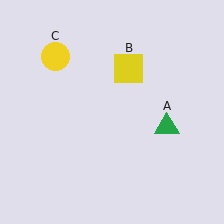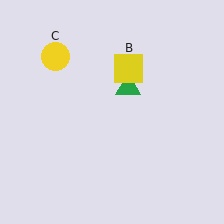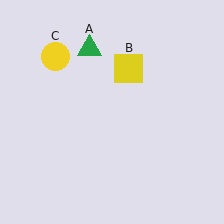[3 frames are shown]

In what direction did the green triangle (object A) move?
The green triangle (object A) moved up and to the left.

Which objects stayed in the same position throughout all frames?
Yellow square (object B) and yellow circle (object C) remained stationary.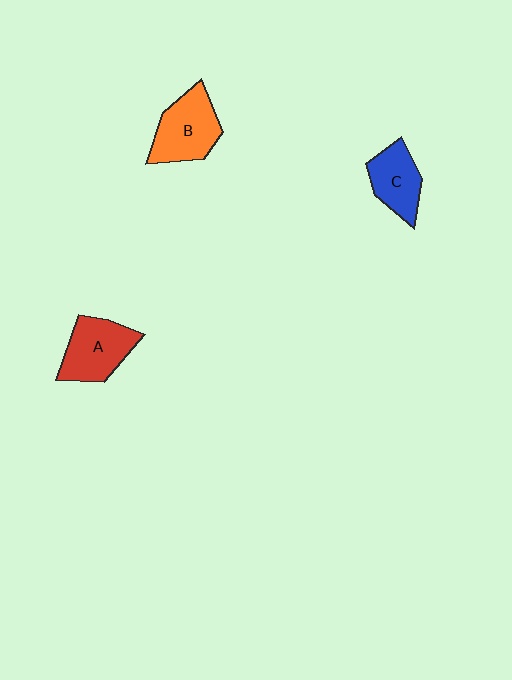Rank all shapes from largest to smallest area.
From largest to smallest: B (orange), A (red), C (blue).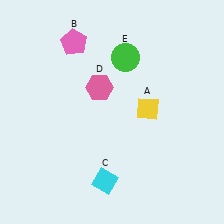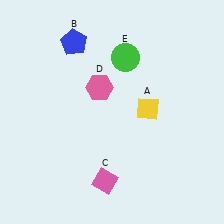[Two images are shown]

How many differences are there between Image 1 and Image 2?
There are 2 differences between the two images.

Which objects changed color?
B changed from pink to blue. C changed from cyan to pink.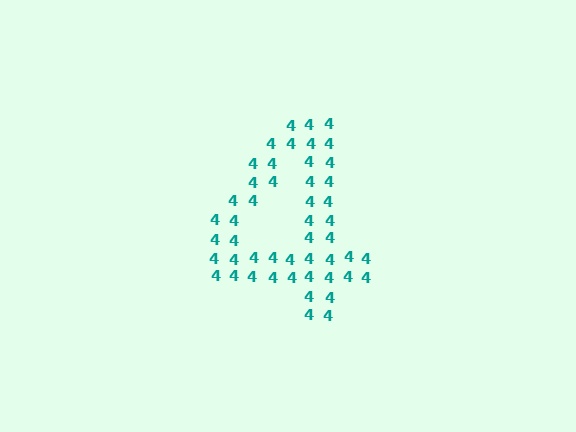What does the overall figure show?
The overall figure shows the digit 4.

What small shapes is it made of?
It is made of small digit 4's.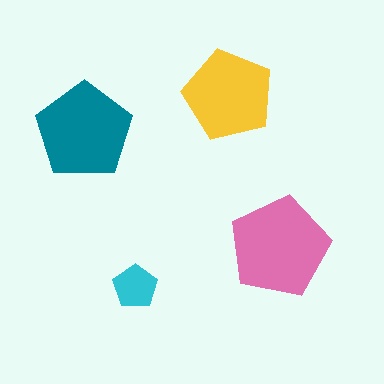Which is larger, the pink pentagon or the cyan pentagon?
The pink one.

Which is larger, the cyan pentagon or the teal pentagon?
The teal one.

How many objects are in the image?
There are 4 objects in the image.